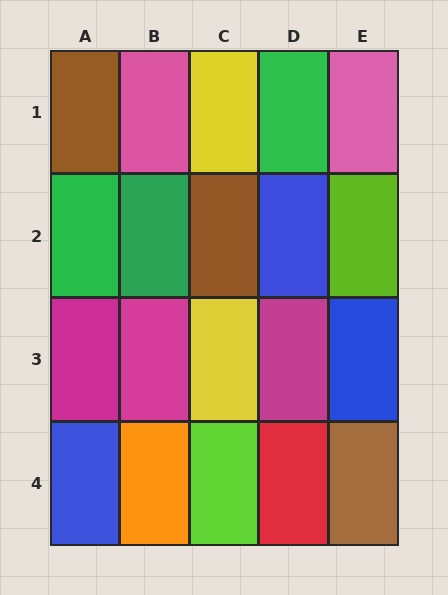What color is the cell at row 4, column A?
Blue.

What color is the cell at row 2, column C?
Brown.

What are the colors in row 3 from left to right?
Magenta, magenta, yellow, magenta, blue.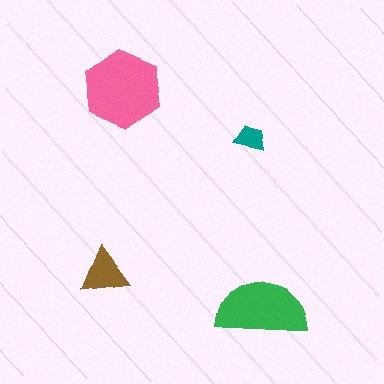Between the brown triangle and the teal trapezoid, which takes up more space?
The brown triangle.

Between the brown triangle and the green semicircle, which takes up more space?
The green semicircle.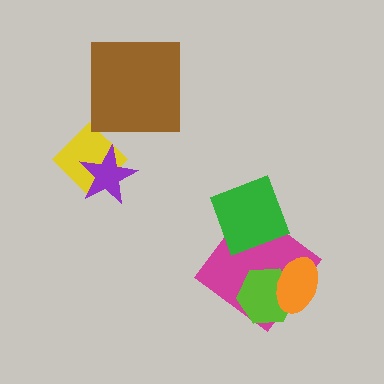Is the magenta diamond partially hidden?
Yes, it is partially covered by another shape.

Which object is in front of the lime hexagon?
The orange ellipse is in front of the lime hexagon.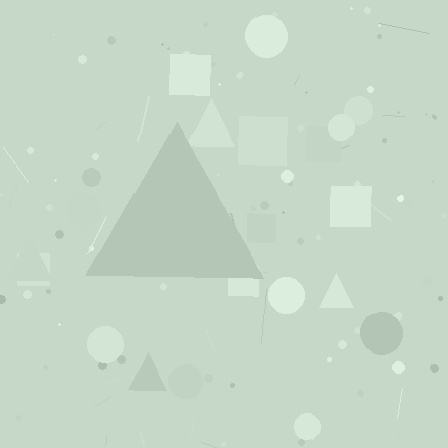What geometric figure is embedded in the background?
A triangle is embedded in the background.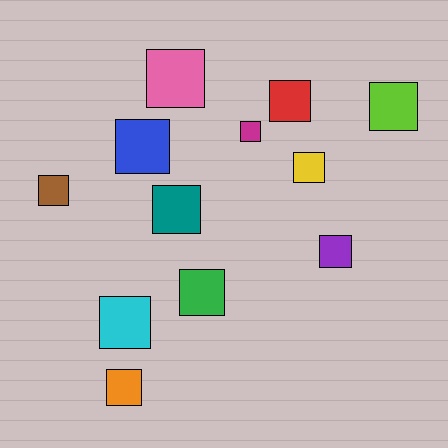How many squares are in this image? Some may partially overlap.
There are 12 squares.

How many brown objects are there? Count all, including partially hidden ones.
There is 1 brown object.